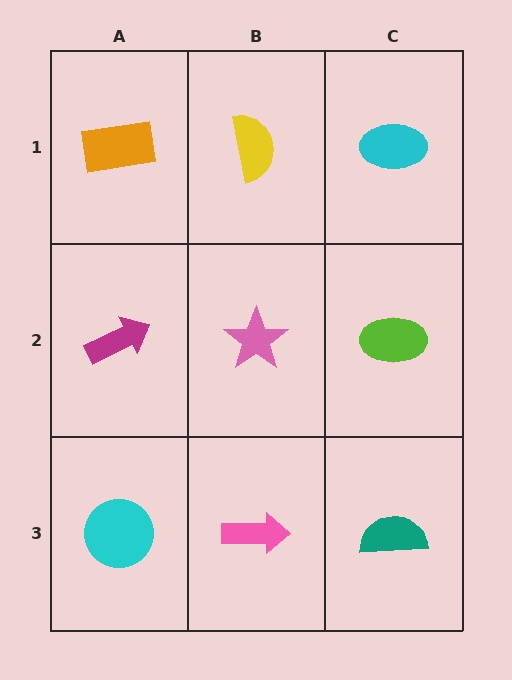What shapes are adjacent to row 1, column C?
A lime ellipse (row 2, column C), a yellow semicircle (row 1, column B).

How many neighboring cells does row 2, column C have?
3.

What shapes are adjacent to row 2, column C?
A cyan ellipse (row 1, column C), a teal semicircle (row 3, column C), a pink star (row 2, column B).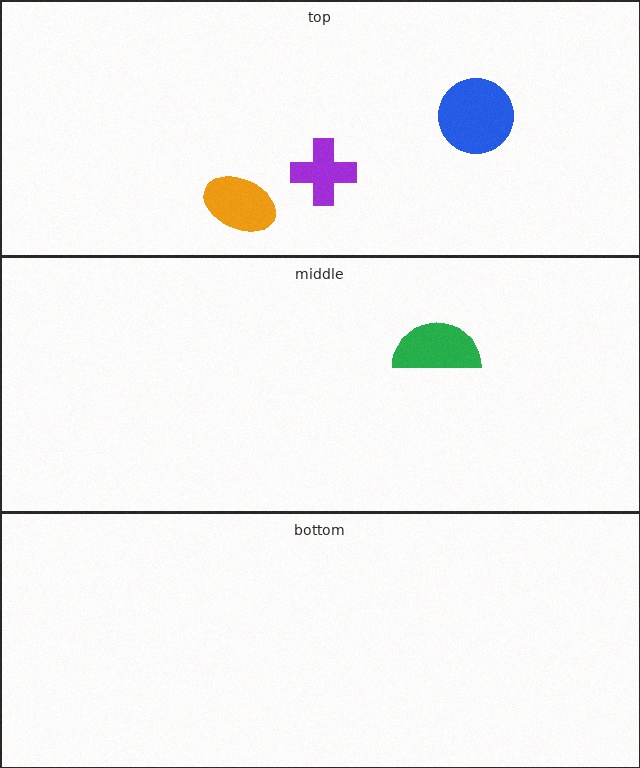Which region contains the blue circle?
The top region.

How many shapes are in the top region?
3.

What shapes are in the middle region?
The green semicircle.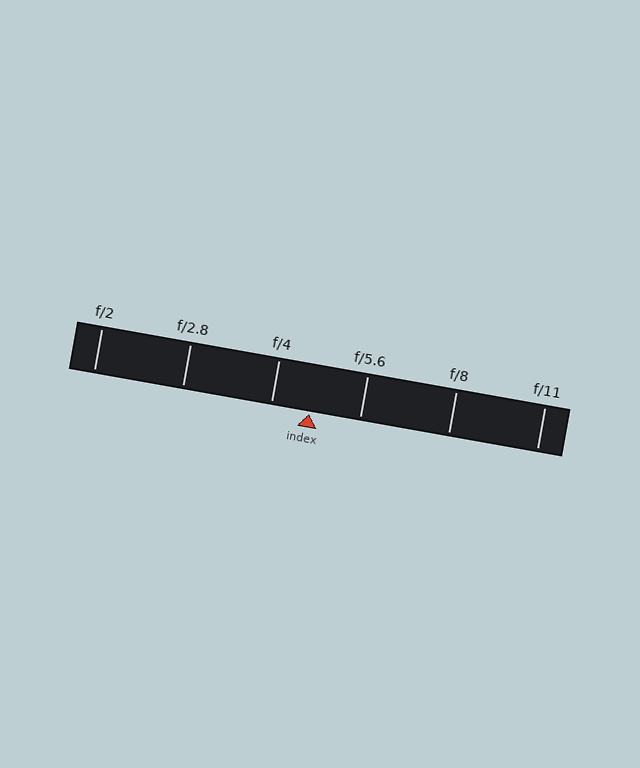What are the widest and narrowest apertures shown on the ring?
The widest aperture shown is f/2 and the narrowest is f/11.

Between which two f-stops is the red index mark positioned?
The index mark is between f/4 and f/5.6.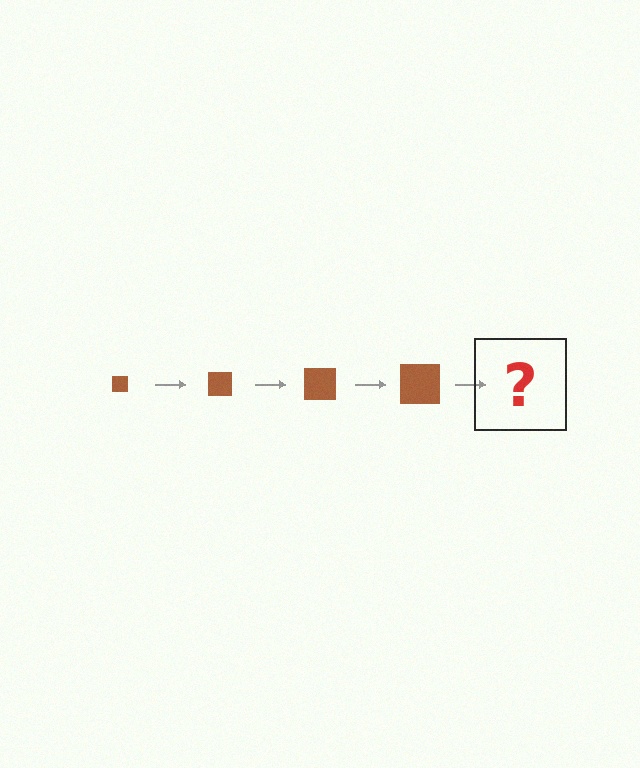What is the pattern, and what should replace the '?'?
The pattern is that the square gets progressively larger each step. The '?' should be a brown square, larger than the previous one.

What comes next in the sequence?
The next element should be a brown square, larger than the previous one.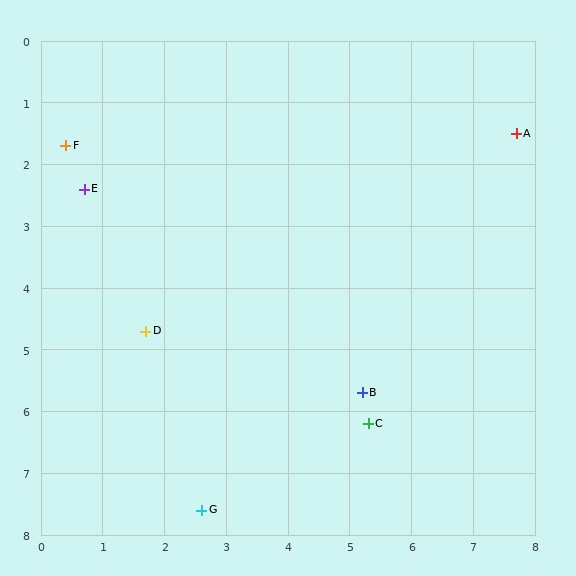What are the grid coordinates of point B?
Point B is at approximately (5.2, 5.7).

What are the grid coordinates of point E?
Point E is at approximately (0.7, 2.4).